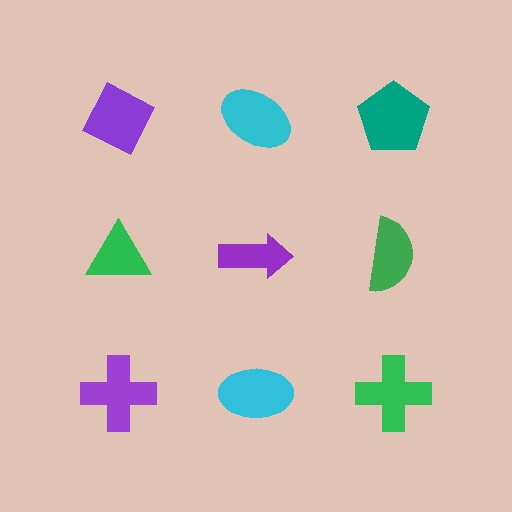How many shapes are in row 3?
3 shapes.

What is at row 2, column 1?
A green triangle.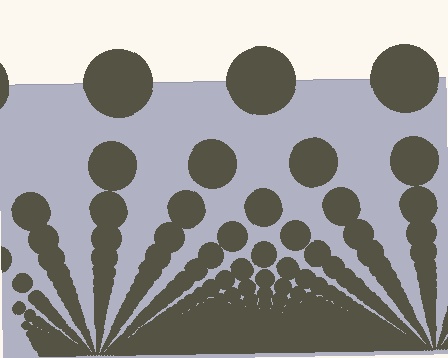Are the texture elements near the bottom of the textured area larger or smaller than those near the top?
Smaller. The gradient is inverted — elements near the bottom are smaller and denser.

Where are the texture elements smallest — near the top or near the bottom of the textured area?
Near the bottom.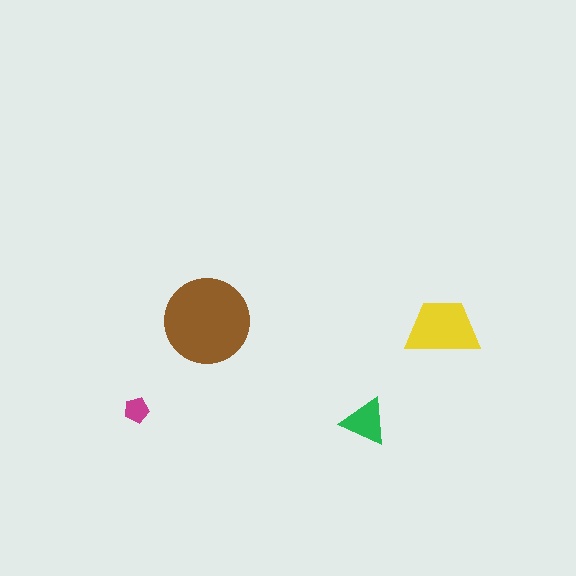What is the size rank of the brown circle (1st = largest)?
1st.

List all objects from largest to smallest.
The brown circle, the yellow trapezoid, the green triangle, the magenta pentagon.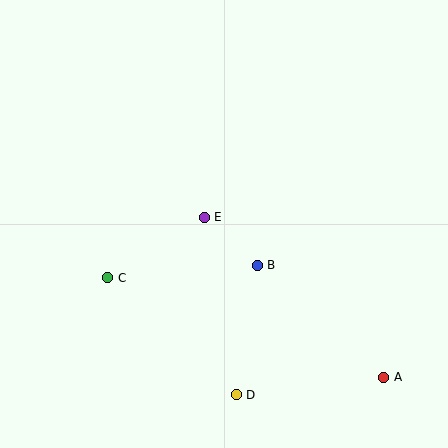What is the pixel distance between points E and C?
The distance between E and C is 114 pixels.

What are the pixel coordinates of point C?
Point C is at (108, 278).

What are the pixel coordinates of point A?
Point A is at (384, 377).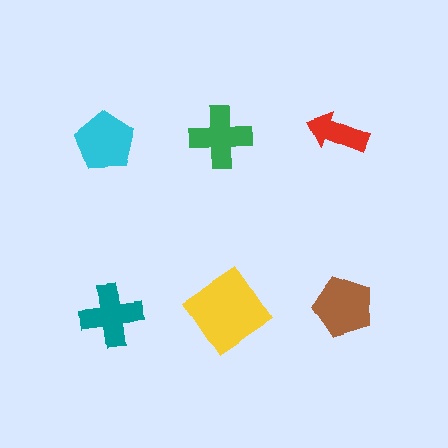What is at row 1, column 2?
A green cross.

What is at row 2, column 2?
A yellow diamond.